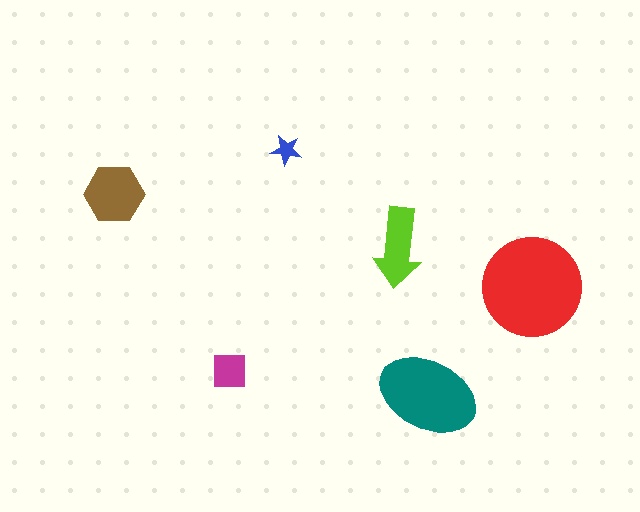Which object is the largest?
The red circle.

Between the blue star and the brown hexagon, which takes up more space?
The brown hexagon.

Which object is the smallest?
The blue star.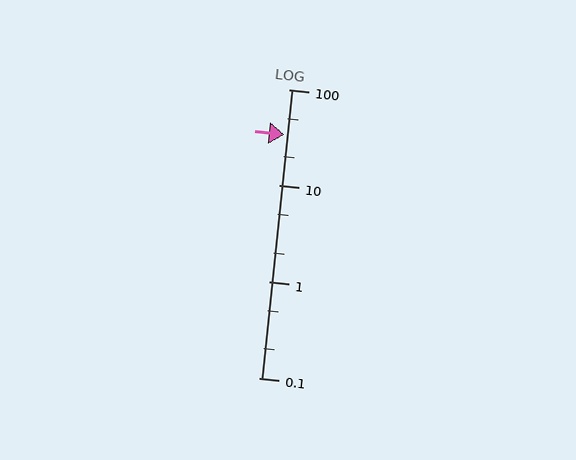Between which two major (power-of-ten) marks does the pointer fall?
The pointer is between 10 and 100.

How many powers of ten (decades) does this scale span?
The scale spans 3 decades, from 0.1 to 100.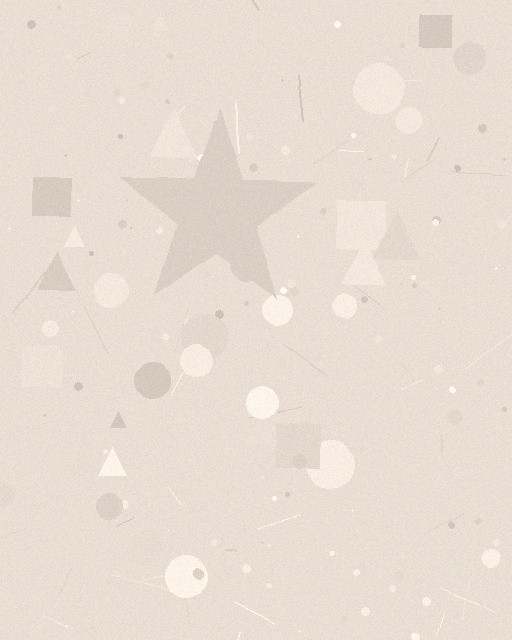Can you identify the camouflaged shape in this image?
The camouflaged shape is a star.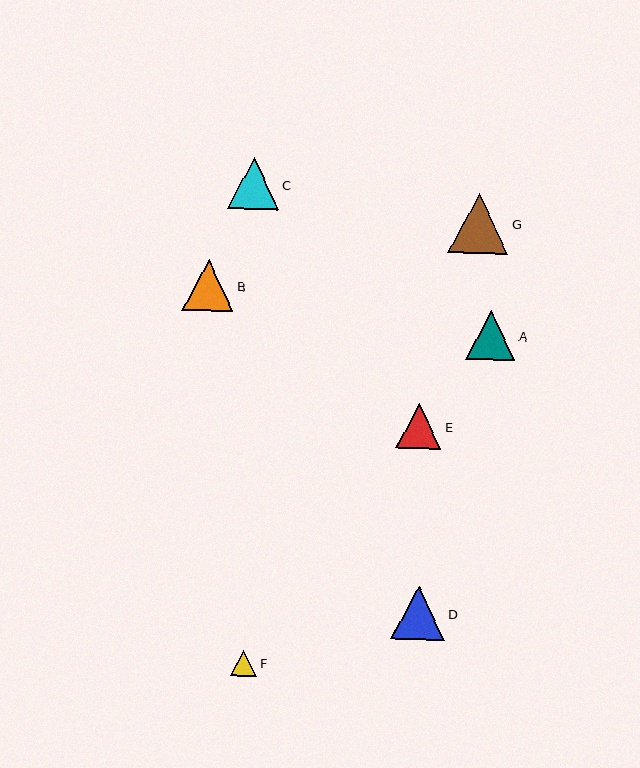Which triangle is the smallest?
Triangle F is the smallest with a size of approximately 26 pixels.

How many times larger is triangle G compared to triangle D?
Triangle G is approximately 1.1 times the size of triangle D.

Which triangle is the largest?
Triangle G is the largest with a size of approximately 60 pixels.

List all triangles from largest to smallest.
From largest to smallest: G, D, C, B, A, E, F.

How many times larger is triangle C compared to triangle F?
Triangle C is approximately 2.0 times the size of triangle F.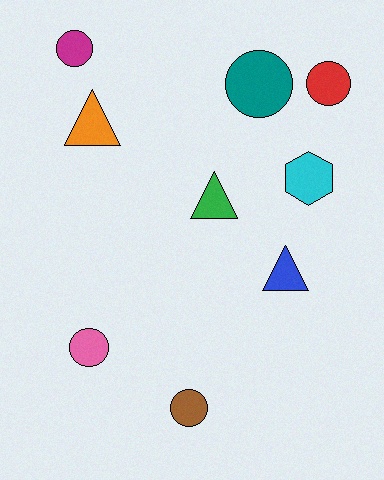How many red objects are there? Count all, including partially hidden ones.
There is 1 red object.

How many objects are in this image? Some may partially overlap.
There are 9 objects.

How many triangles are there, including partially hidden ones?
There are 3 triangles.